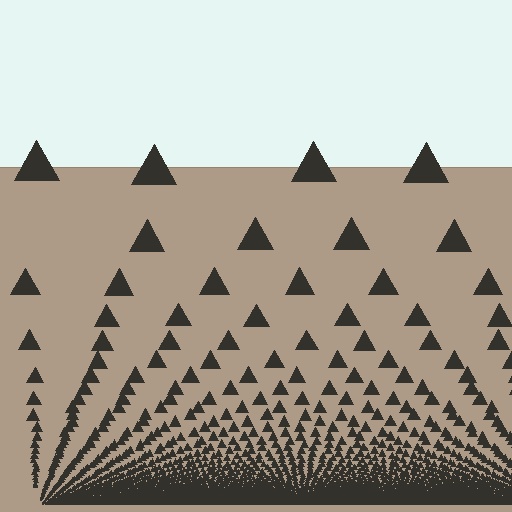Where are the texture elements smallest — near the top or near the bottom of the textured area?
Near the bottom.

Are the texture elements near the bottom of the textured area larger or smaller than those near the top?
Smaller. The gradient is inverted — elements near the bottom are smaller and denser.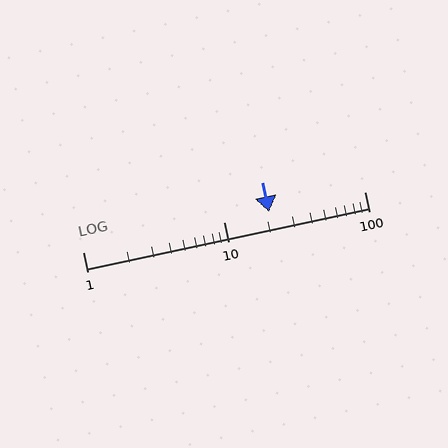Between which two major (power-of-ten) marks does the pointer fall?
The pointer is between 10 and 100.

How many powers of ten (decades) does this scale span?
The scale spans 2 decades, from 1 to 100.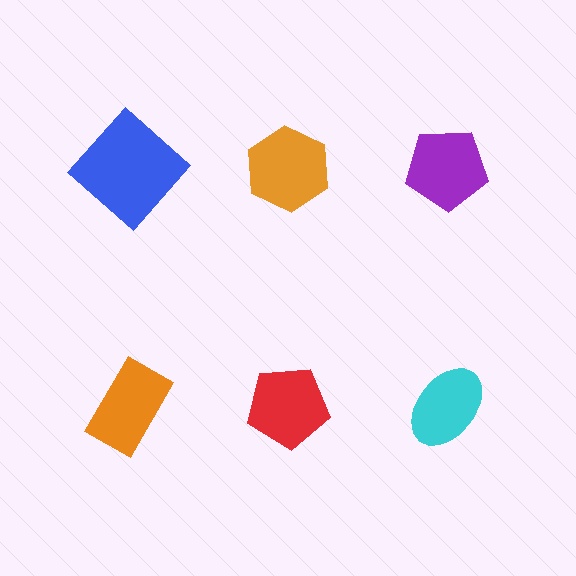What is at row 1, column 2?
An orange hexagon.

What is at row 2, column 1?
An orange rectangle.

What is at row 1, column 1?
A blue diamond.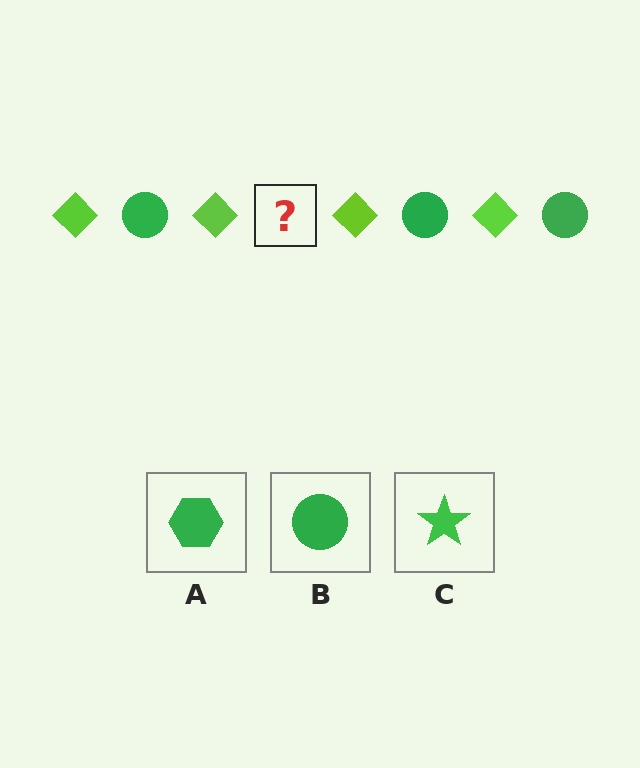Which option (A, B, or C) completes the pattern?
B.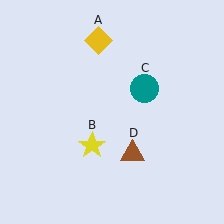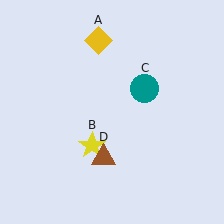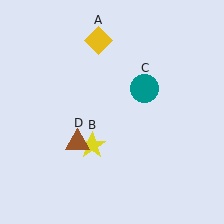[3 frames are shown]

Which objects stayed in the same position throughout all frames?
Yellow diamond (object A) and yellow star (object B) and teal circle (object C) remained stationary.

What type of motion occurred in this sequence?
The brown triangle (object D) rotated clockwise around the center of the scene.